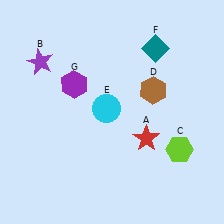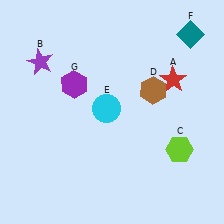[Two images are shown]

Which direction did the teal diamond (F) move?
The teal diamond (F) moved right.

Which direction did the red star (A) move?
The red star (A) moved up.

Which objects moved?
The objects that moved are: the red star (A), the teal diamond (F).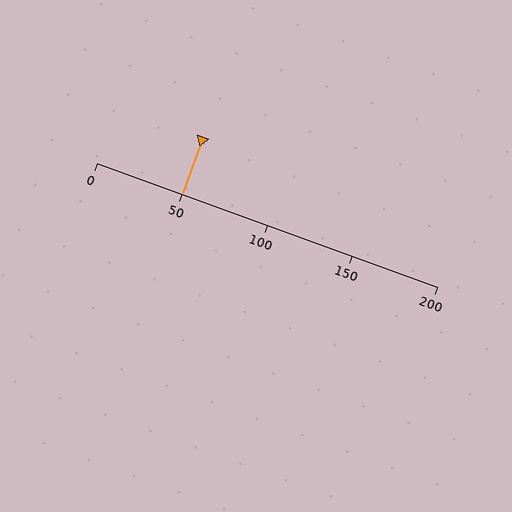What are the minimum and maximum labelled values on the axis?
The axis runs from 0 to 200.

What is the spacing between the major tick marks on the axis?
The major ticks are spaced 50 apart.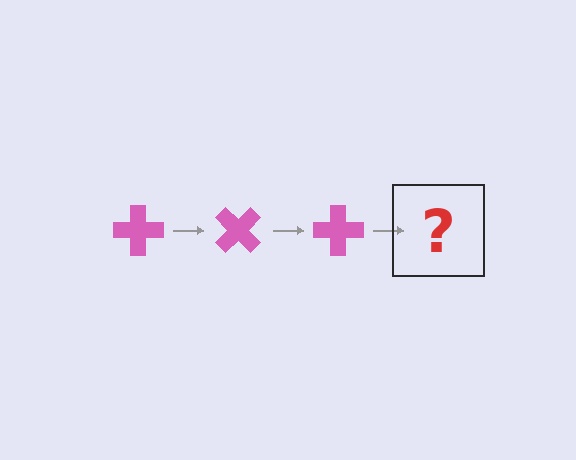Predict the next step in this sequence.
The next step is a pink cross rotated 135 degrees.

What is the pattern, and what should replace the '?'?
The pattern is that the cross rotates 45 degrees each step. The '?' should be a pink cross rotated 135 degrees.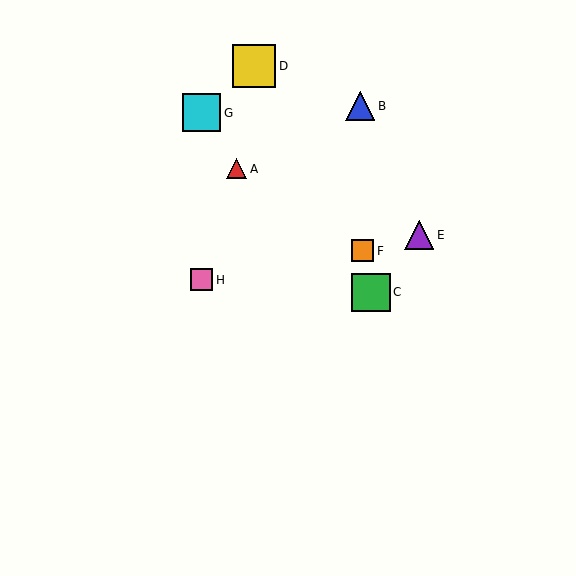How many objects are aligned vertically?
2 objects (G, H) are aligned vertically.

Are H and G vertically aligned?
Yes, both are at x≈202.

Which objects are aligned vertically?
Objects G, H are aligned vertically.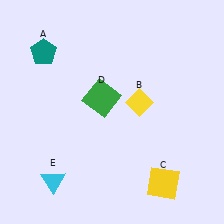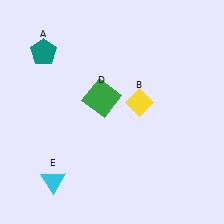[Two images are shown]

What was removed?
The yellow square (C) was removed in Image 2.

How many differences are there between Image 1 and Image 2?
There is 1 difference between the two images.